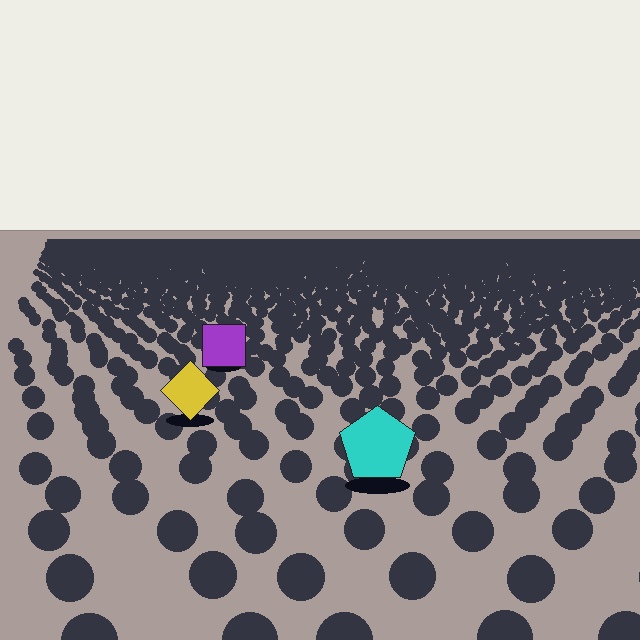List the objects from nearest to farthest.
From nearest to farthest: the cyan pentagon, the yellow diamond, the purple square.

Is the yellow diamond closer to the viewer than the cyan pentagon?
No. The cyan pentagon is closer — you can tell from the texture gradient: the ground texture is coarser near it.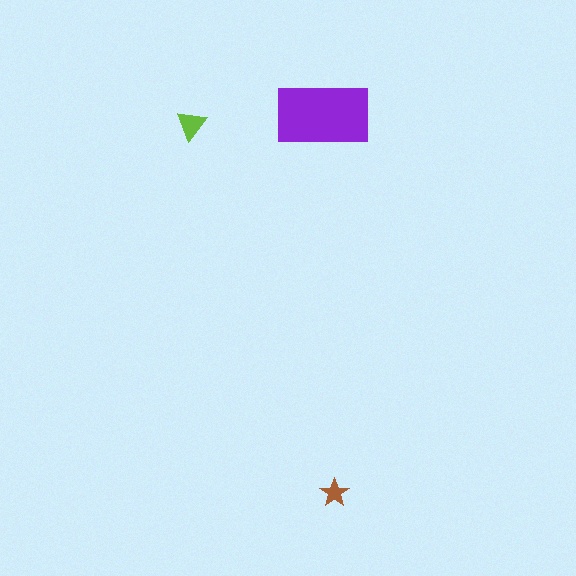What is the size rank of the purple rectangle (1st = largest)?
1st.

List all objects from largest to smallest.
The purple rectangle, the lime triangle, the brown star.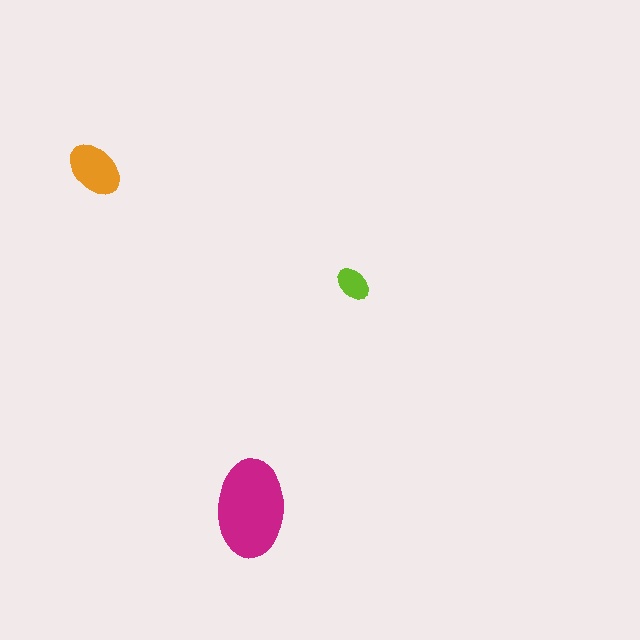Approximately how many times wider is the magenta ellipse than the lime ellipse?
About 2.5 times wider.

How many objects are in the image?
There are 3 objects in the image.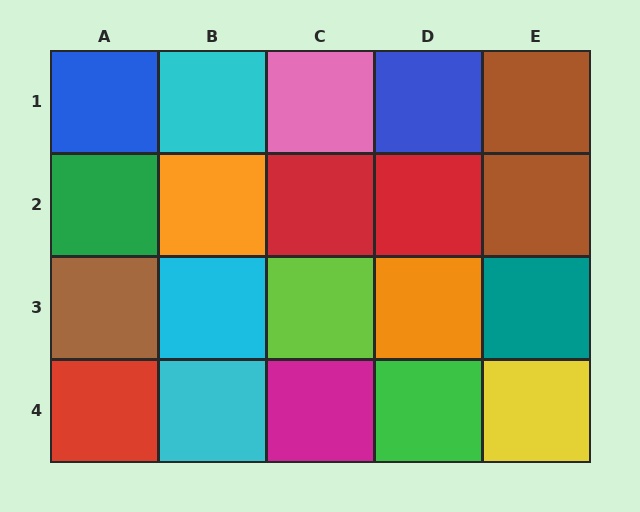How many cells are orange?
2 cells are orange.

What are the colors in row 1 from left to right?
Blue, cyan, pink, blue, brown.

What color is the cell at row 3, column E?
Teal.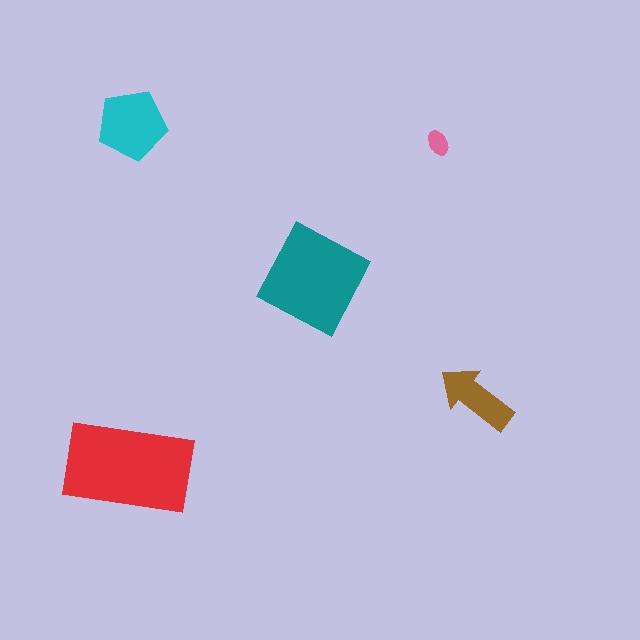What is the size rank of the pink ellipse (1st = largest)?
5th.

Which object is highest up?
The cyan pentagon is topmost.